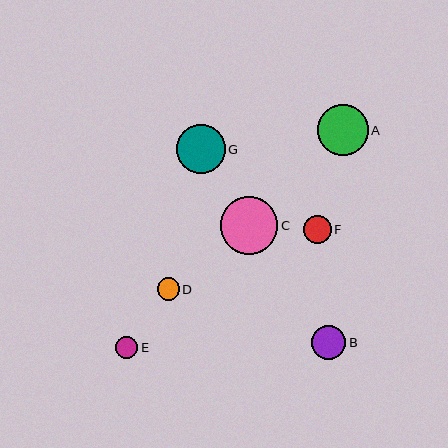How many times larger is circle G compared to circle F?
Circle G is approximately 1.8 times the size of circle F.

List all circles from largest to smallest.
From largest to smallest: C, A, G, B, F, D, E.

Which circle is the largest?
Circle C is the largest with a size of approximately 58 pixels.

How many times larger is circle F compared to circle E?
Circle F is approximately 1.3 times the size of circle E.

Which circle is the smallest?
Circle E is the smallest with a size of approximately 22 pixels.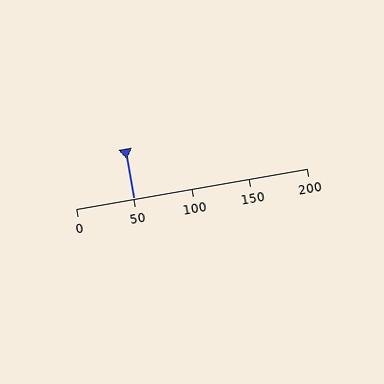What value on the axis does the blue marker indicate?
The marker indicates approximately 50.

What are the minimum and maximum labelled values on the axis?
The axis runs from 0 to 200.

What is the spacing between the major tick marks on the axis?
The major ticks are spaced 50 apart.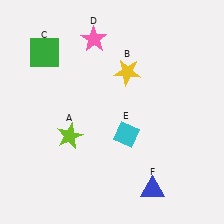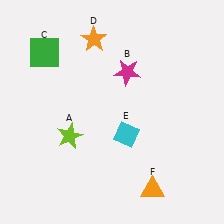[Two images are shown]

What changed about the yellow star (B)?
In Image 1, B is yellow. In Image 2, it changed to magenta.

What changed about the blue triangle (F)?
In Image 1, F is blue. In Image 2, it changed to orange.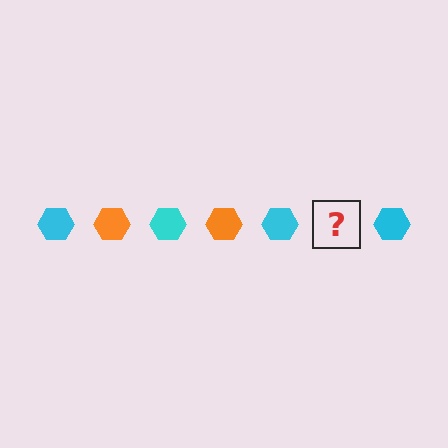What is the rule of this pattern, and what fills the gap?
The rule is that the pattern cycles through cyan, orange hexagons. The gap should be filled with an orange hexagon.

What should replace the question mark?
The question mark should be replaced with an orange hexagon.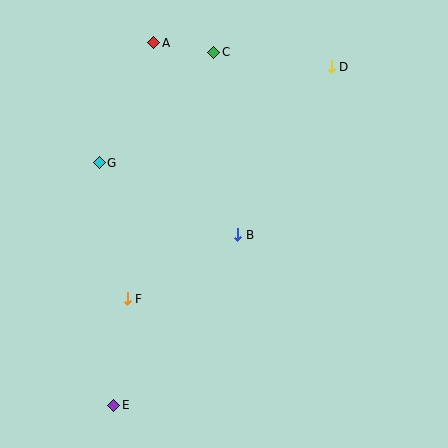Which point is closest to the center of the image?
Point B at (238, 235) is closest to the center.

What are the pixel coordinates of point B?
Point B is at (238, 235).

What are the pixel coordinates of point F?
Point F is at (127, 299).